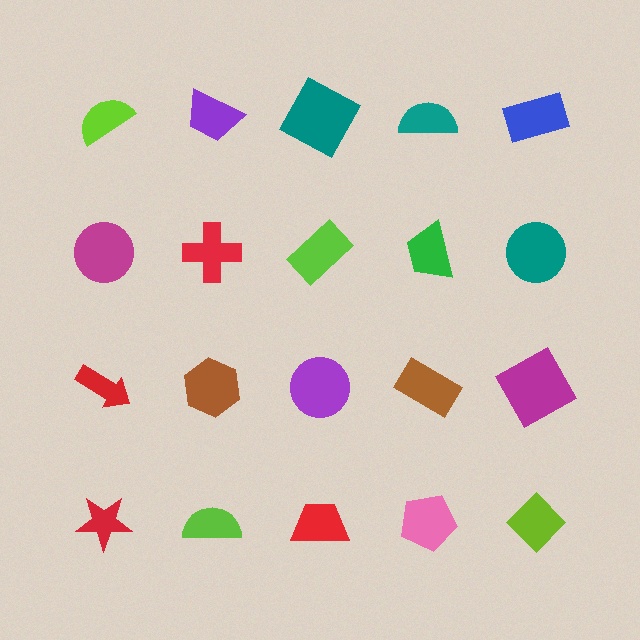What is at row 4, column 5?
A lime diamond.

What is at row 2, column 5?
A teal circle.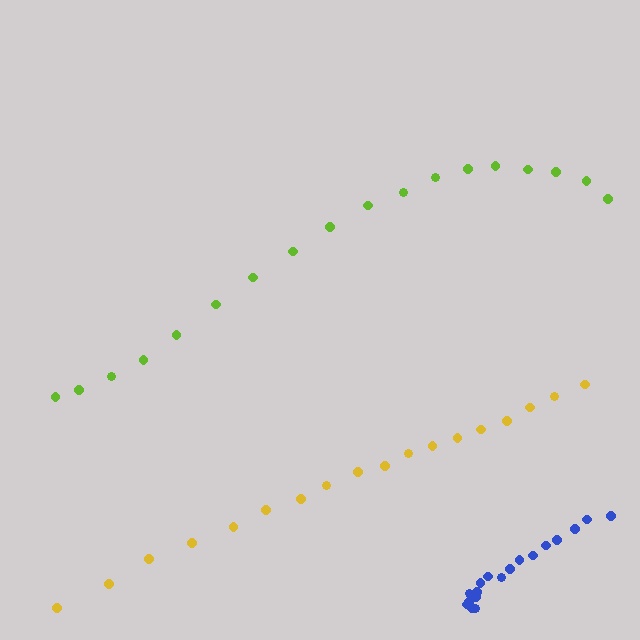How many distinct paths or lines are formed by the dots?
There are 3 distinct paths.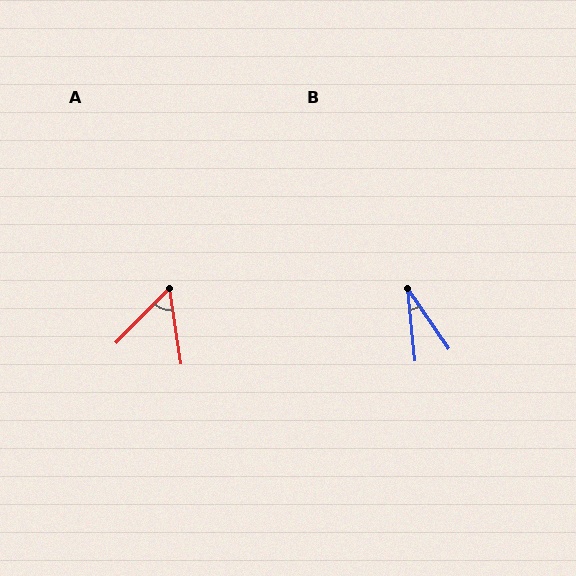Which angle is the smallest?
B, at approximately 29 degrees.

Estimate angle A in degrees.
Approximately 53 degrees.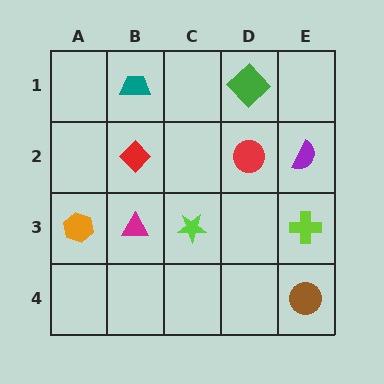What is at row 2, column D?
A red circle.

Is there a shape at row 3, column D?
No, that cell is empty.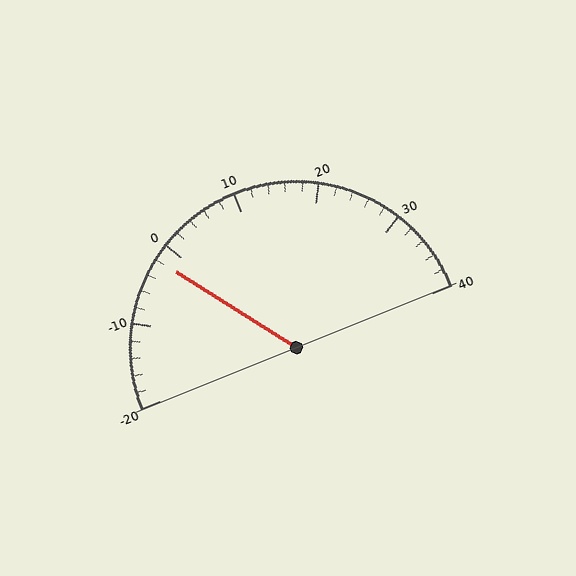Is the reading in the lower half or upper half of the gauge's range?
The reading is in the lower half of the range (-20 to 40).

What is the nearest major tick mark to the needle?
The nearest major tick mark is 0.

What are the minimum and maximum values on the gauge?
The gauge ranges from -20 to 40.